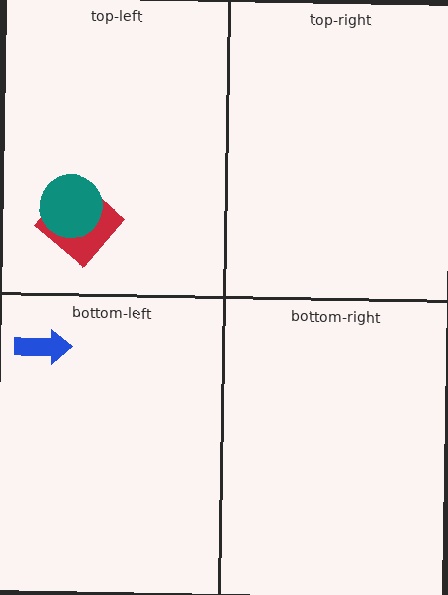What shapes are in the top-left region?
The red diamond, the teal circle.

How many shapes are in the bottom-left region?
1.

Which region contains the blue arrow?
The bottom-left region.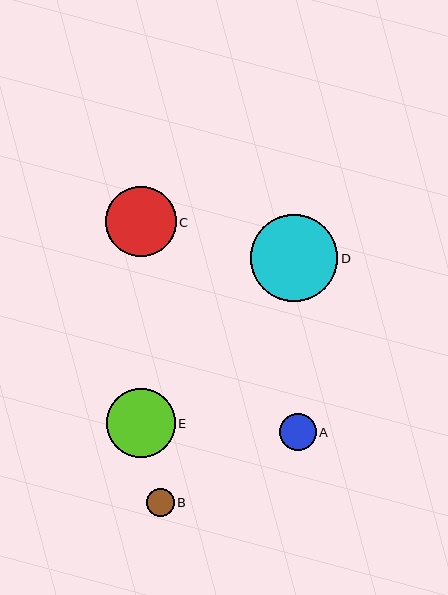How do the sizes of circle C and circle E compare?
Circle C and circle E are approximately the same size.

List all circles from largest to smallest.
From largest to smallest: D, C, E, A, B.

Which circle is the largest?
Circle D is the largest with a size of approximately 87 pixels.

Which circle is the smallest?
Circle B is the smallest with a size of approximately 28 pixels.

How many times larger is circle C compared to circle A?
Circle C is approximately 1.9 times the size of circle A.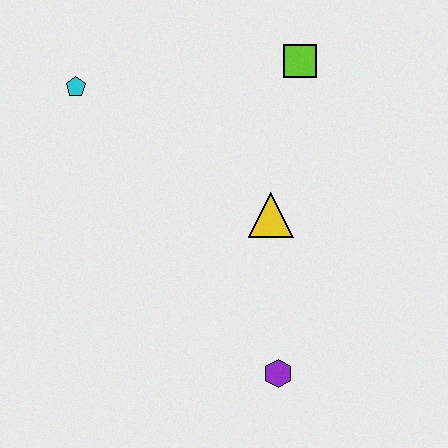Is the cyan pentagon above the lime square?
No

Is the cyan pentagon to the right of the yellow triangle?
No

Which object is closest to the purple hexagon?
The yellow triangle is closest to the purple hexagon.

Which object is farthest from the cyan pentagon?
The purple hexagon is farthest from the cyan pentagon.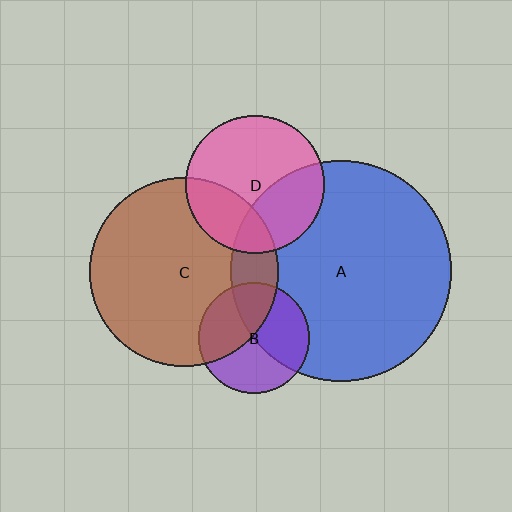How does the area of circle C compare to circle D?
Approximately 1.9 times.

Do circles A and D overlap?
Yes.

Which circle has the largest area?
Circle A (blue).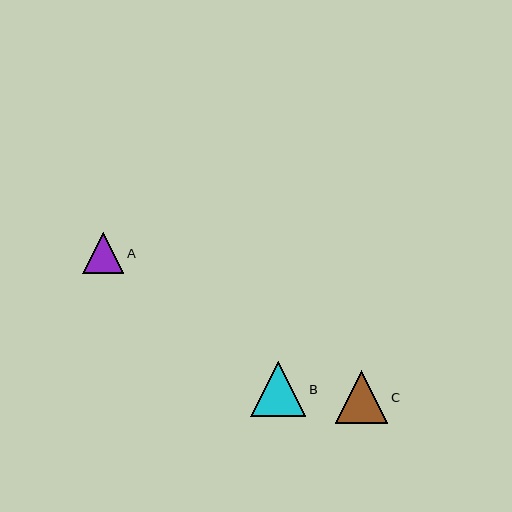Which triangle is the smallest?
Triangle A is the smallest with a size of approximately 41 pixels.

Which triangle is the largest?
Triangle B is the largest with a size of approximately 55 pixels.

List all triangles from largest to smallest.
From largest to smallest: B, C, A.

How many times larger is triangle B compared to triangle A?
Triangle B is approximately 1.3 times the size of triangle A.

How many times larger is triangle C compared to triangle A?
Triangle C is approximately 1.3 times the size of triangle A.